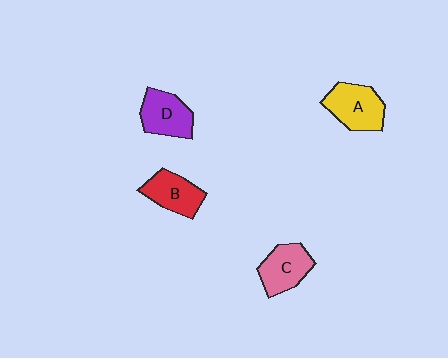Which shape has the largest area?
Shape A (yellow).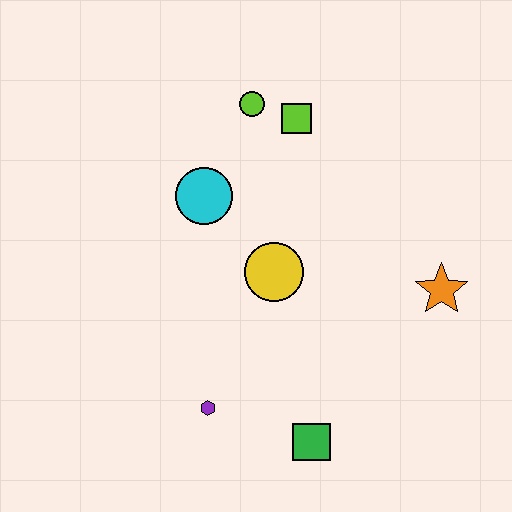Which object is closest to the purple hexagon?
The green square is closest to the purple hexagon.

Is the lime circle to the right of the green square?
No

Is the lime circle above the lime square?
Yes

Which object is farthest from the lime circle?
The green square is farthest from the lime circle.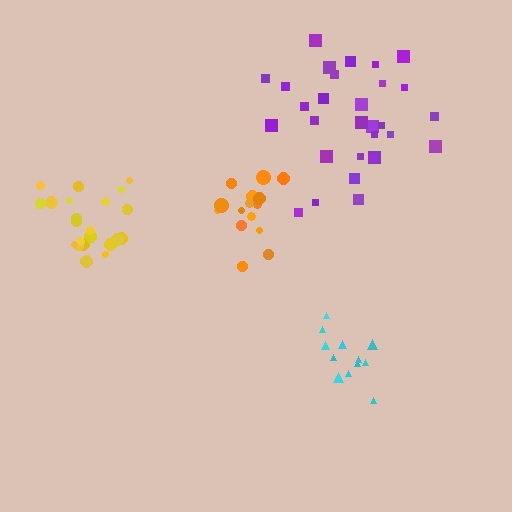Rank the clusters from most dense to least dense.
yellow, orange, cyan, purple.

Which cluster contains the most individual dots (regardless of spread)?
Purple (31).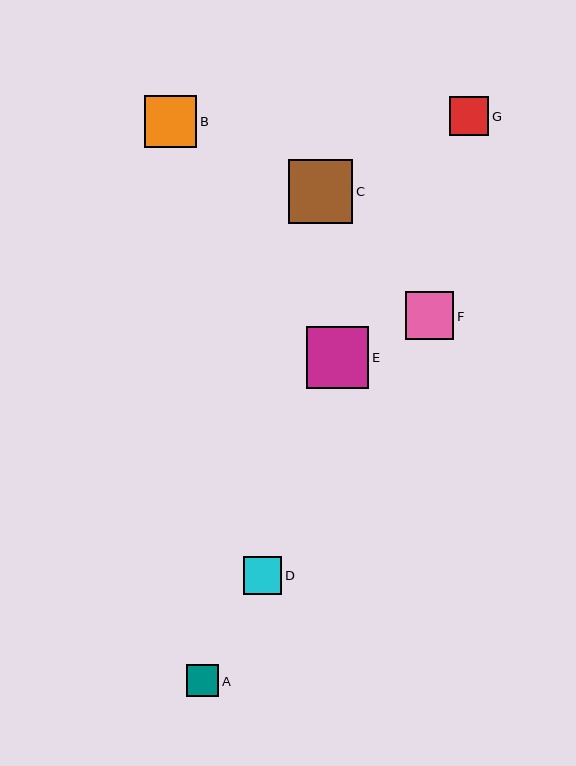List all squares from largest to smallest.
From largest to smallest: C, E, B, F, G, D, A.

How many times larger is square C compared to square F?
Square C is approximately 1.3 times the size of square F.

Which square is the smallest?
Square A is the smallest with a size of approximately 32 pixels.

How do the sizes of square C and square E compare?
Square C and square E are approximately the same size.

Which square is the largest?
Square C is the largest with a size of approximately 64 pixels.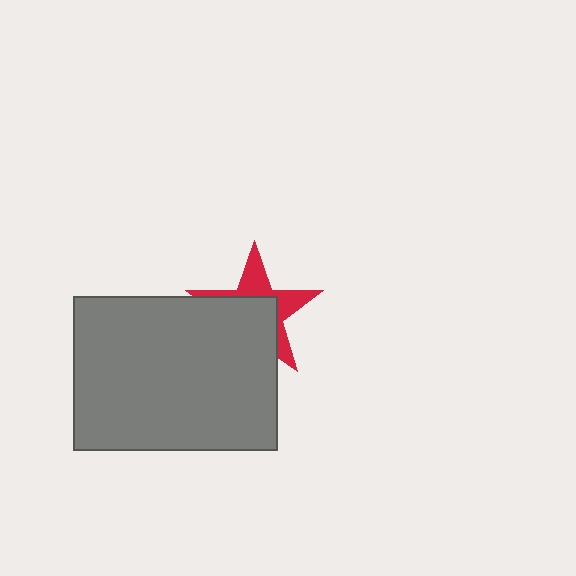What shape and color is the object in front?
The object in front is a gray rectangle.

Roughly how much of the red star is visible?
A small part of it is visible (roughly 44%).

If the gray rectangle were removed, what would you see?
You would see the complete red star.